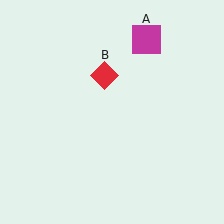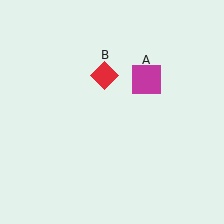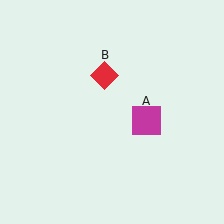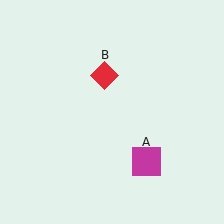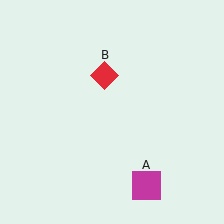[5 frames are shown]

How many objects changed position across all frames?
1 object changed position: magenta square (object A).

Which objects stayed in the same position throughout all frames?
Red diamond (object B) remained stationary.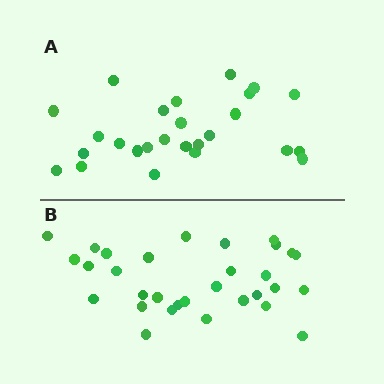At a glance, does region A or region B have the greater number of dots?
Region B (the bottom region) has more dots.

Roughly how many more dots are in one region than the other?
Region B has about 5 more dots than region A.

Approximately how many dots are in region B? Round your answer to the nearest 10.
About 30 dots. (The exact count is 31, which rounds to 30.)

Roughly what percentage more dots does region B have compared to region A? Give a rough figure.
About 20% more.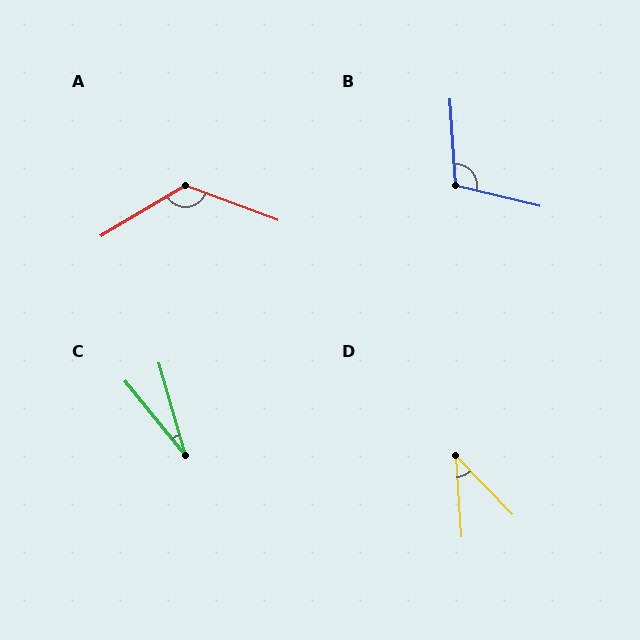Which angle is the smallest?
C, at approximately 24 degrees.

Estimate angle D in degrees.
Approximately 40 degrees.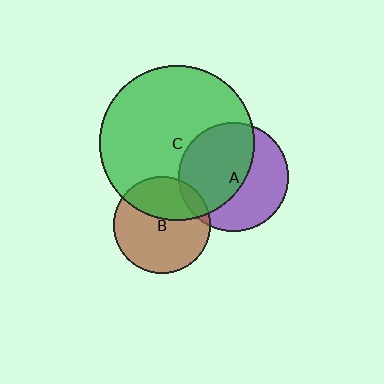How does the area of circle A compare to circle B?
Approximately 1.3 times.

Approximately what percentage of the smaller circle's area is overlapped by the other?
Approximately 10%.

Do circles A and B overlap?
Yes.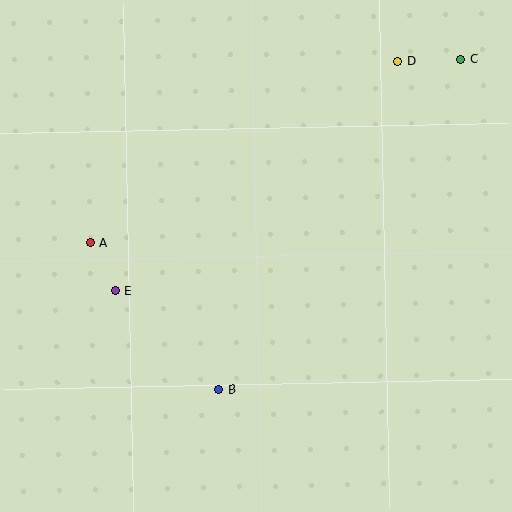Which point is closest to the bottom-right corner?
Point B is closest to the bottom-right corner.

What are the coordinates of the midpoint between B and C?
The midpoint between B and C is at (340, 224).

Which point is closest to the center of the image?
Point B at (218, 389) is closest to the center.